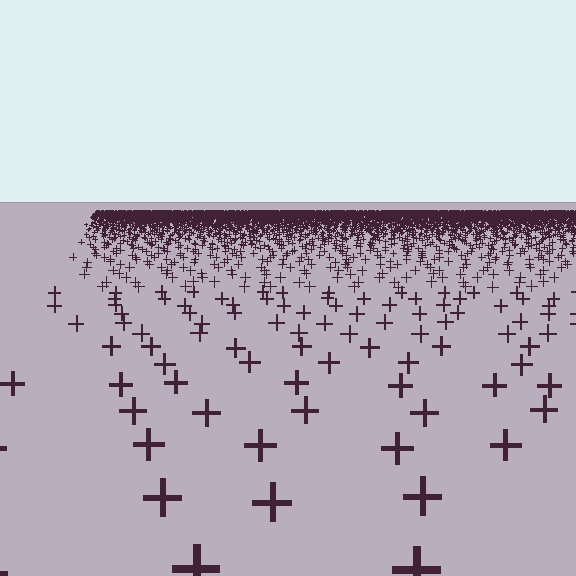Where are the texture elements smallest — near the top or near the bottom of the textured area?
Near the top.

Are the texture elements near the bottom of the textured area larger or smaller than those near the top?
Larger. Near the bottom, elements are closer to the viewer and appear at a bigger on-screen size.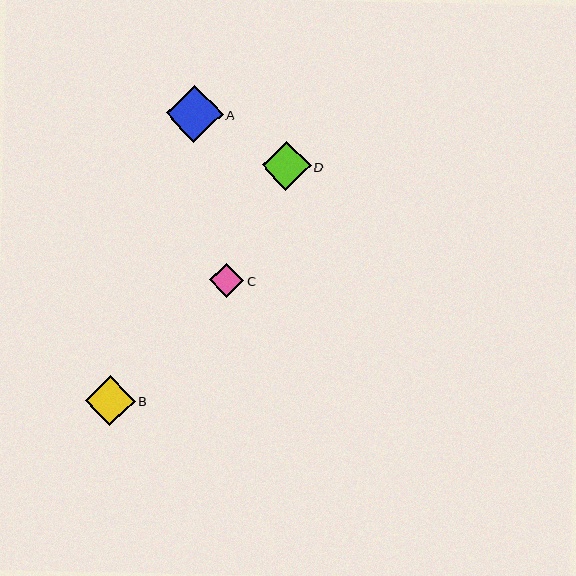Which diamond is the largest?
Diamond A is the largest with a size of approximately 57 pixels.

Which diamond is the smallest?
Diamond C is the smallest with a size of approximately 34 pixels.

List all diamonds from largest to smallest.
From largest to smallest: A, B, D, C.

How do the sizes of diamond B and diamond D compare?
Diamond B and diamond D are approximately the same size.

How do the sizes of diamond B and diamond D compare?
Diamond B and diamond D are approximately the same size.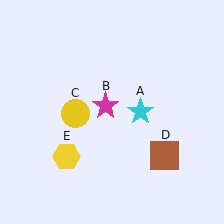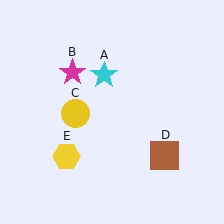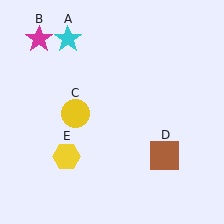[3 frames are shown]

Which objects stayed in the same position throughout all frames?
Yellow circle (object C) and brown square (object D) and yellow hexagon (object E) remained stationary.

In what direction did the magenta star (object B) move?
The magenta star (object B) moved up and to the left.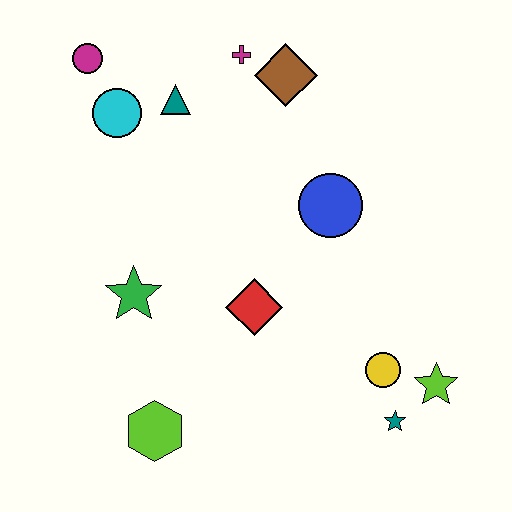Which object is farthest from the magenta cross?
The teal star is farthest from the magenta cross.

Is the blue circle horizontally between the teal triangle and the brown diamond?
No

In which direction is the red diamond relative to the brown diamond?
The red diamond is below the brown diamond.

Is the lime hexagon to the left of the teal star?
Yes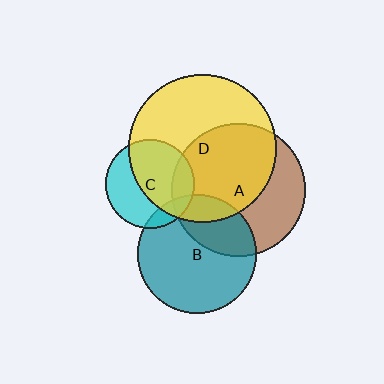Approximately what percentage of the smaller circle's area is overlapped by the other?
Approximately 15%.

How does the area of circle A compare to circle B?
Approximately 1.3 times.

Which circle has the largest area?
Circle D (yellow).